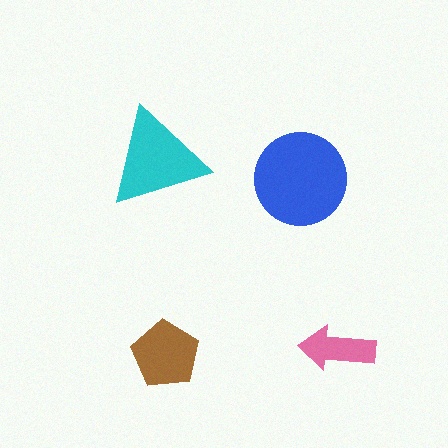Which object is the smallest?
The pink arrow.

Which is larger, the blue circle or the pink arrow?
The blue circle.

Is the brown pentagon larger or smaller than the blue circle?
Smaller.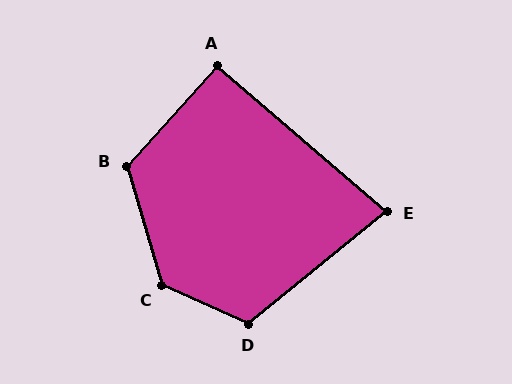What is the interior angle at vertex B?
Approximately 121 degrees (obtuse).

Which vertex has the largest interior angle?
C, at approximately 131 degrees.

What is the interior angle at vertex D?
Approximately 117 degrees (obtuse).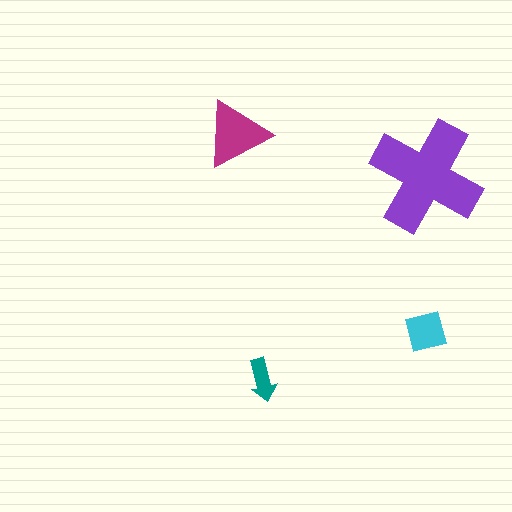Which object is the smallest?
The teal arrow.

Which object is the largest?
The purple cross.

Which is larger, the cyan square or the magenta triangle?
The magenta triangle.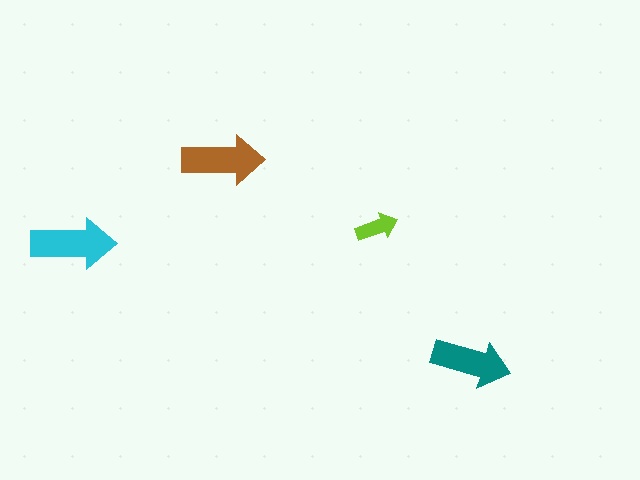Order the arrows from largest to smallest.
the cyan one, the brown one, the teal one, the lime one.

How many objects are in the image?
There are 4 objects in the image.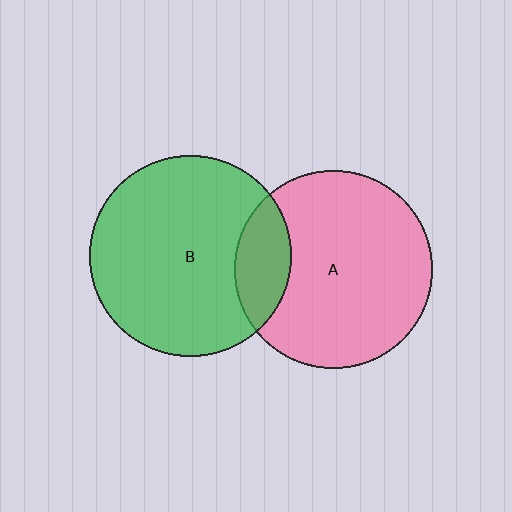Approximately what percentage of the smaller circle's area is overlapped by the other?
Approximately 15%.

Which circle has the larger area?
Circle B (green).